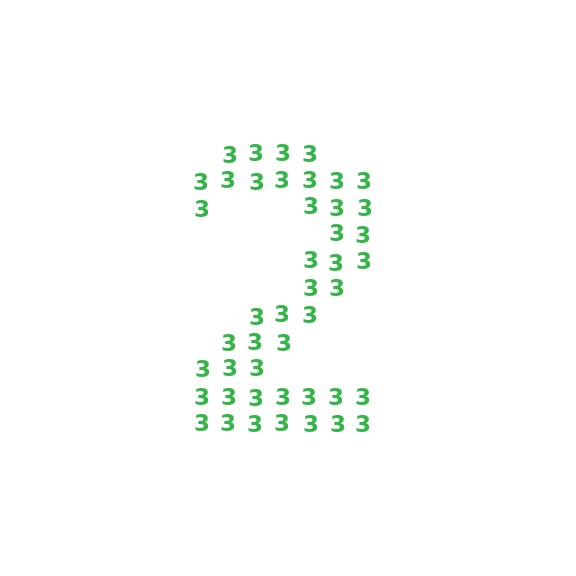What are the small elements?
The small elements are digit 3's.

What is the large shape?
The large shape is the digit 2.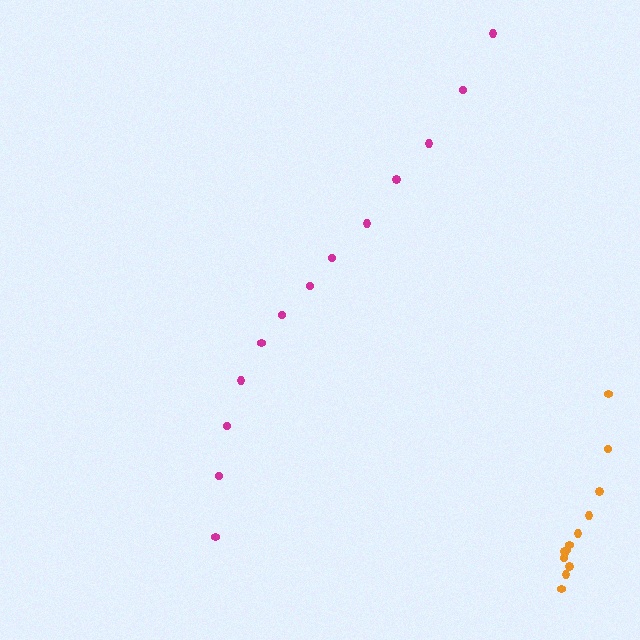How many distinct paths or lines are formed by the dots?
There are 2 distinct paths.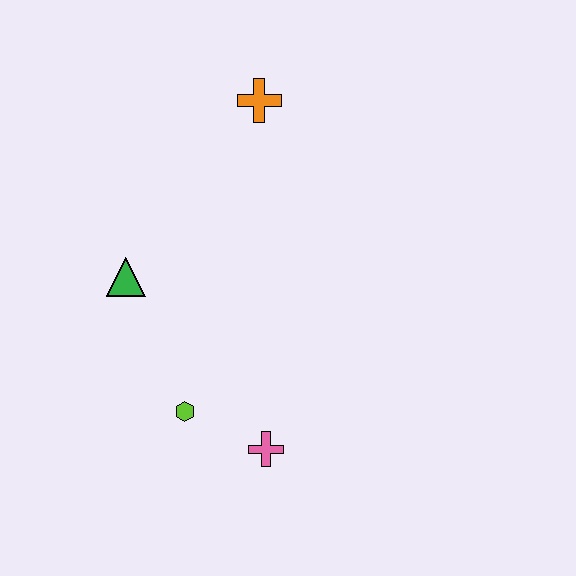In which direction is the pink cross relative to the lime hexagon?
The pink cross is to the right of the lime hexagon.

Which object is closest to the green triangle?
The lime hexagon is closest to the green triangle.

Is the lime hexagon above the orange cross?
No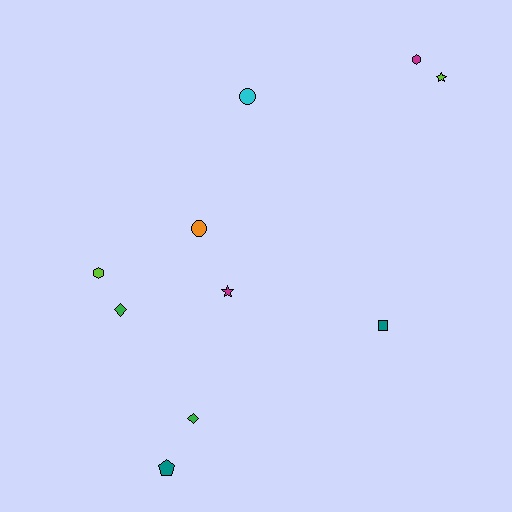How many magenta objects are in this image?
There are 2 magenta objects.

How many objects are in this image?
There are 10 objects.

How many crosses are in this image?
There are no crosses.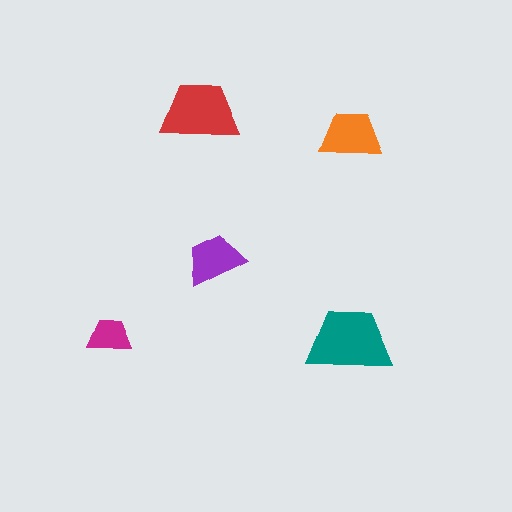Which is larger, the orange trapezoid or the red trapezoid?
The red one.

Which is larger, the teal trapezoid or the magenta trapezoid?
The teal one.